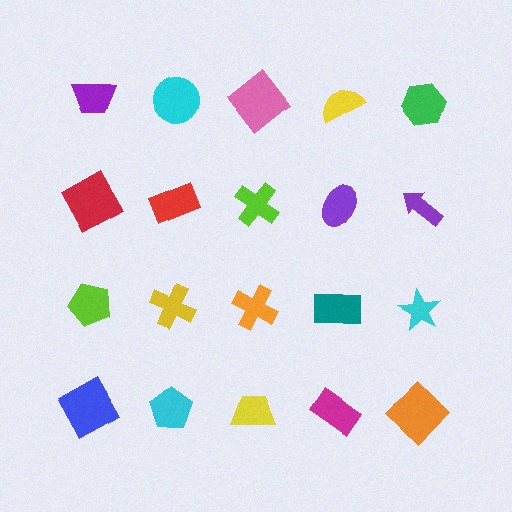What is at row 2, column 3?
A lime cross.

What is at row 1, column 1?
A purple trapezoid.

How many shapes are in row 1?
5 shapes.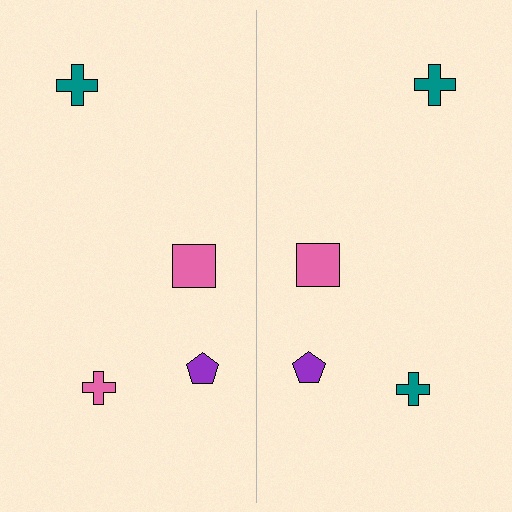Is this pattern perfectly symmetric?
No, the pattern is not perfectly symmetric. The teal cross on the right side breaks the symmetry — its mirror counterpart is pink.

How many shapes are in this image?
There are 8 shapes in this image.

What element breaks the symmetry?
The teal cross on the right side breaks the symmetry — its mirror counterpart is pink.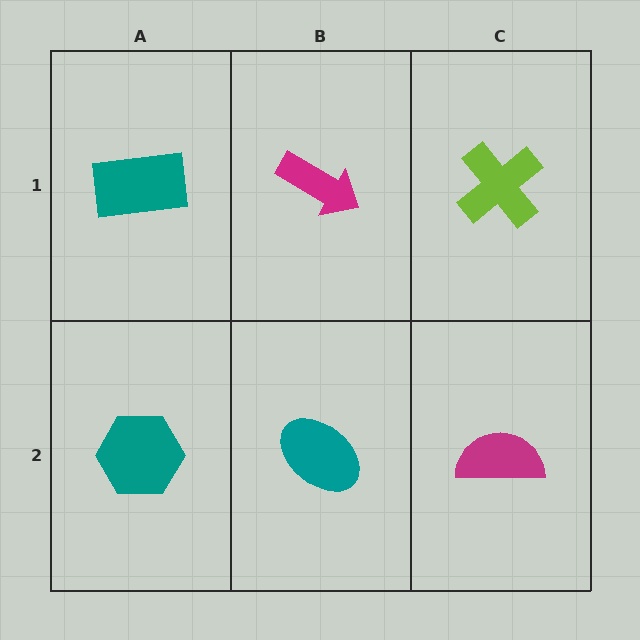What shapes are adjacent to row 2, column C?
A lime cross (row 1, column C), a teal ellipse (row 2, column B).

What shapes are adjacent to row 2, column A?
A teal rectangle (row 1, column A), a teal ellipse (row 2, column B).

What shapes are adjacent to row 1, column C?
A magenta semicircle (row 2, column C), a magenta arrow (row 1, column B).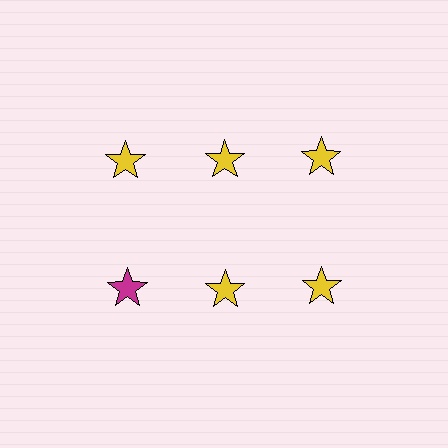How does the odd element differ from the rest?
It has a different color: magenta instead of yellow.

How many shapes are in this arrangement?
There are 6 shapes arranged in a grid pattern.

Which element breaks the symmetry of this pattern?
The magenta star in the second row, leftmost column breaks the symmetry. All other shapes are yellow stars.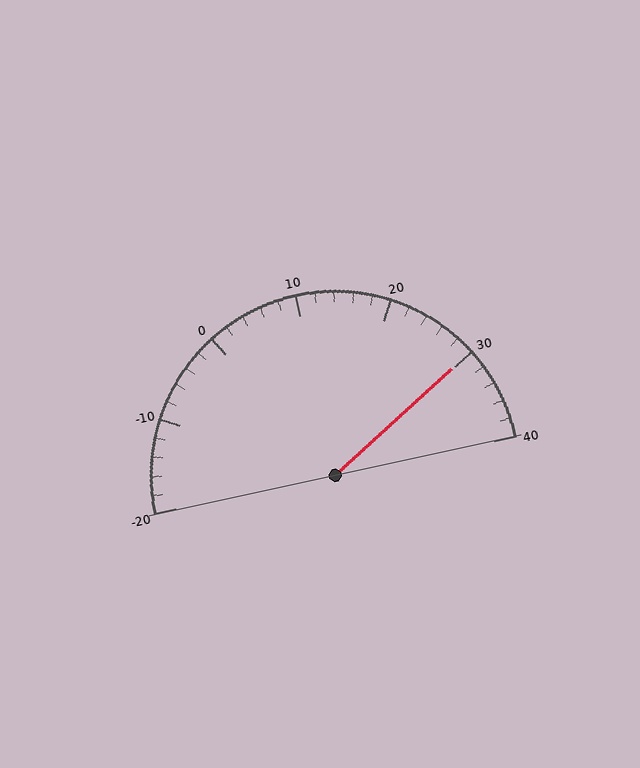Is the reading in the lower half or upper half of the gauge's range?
The reading is in the upper half of the range (-20 to 40).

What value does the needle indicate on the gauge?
The needle indicates approximately 30.